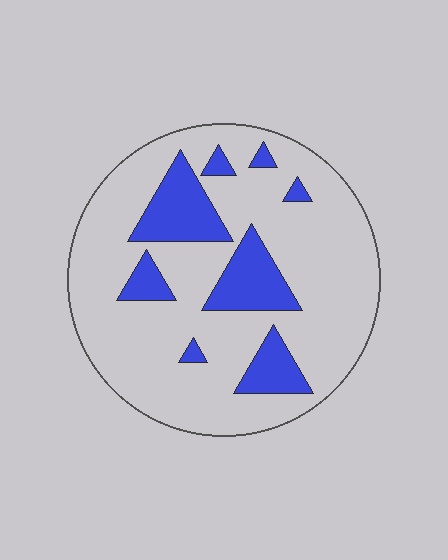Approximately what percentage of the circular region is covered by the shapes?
Approximately 20%.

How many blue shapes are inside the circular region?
8.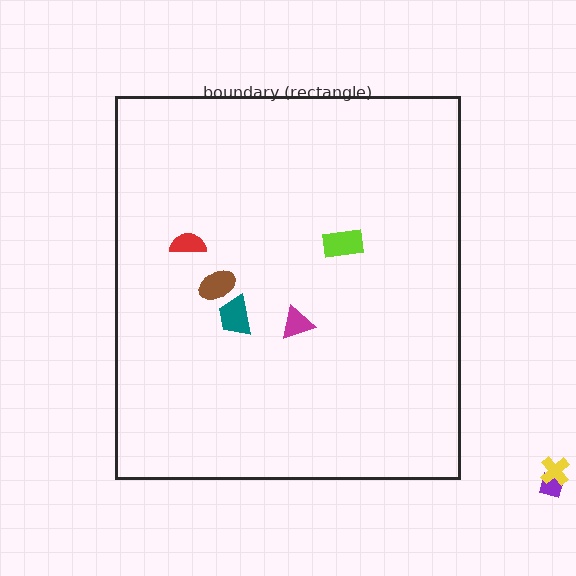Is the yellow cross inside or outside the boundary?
Outside.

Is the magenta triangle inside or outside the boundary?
Inside.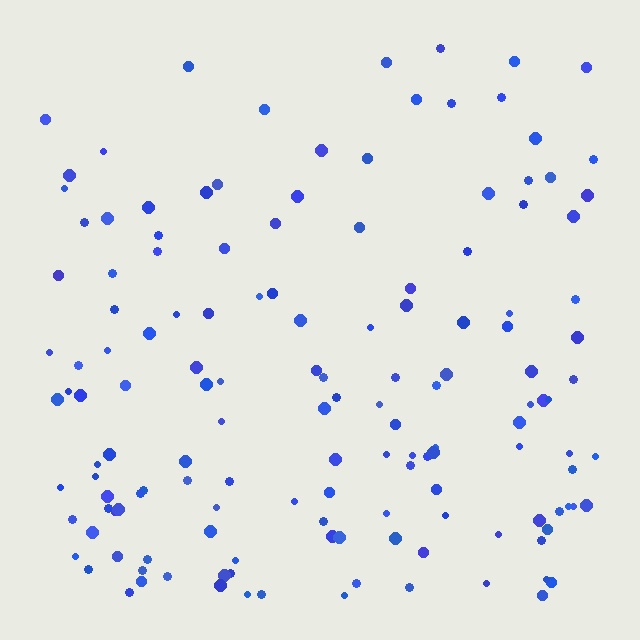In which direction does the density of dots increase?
From top to bottom, with the bottom side densest.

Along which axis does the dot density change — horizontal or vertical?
Vertical.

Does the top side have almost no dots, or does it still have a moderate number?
Still a moderate number, just noticeably fewer than the bottom.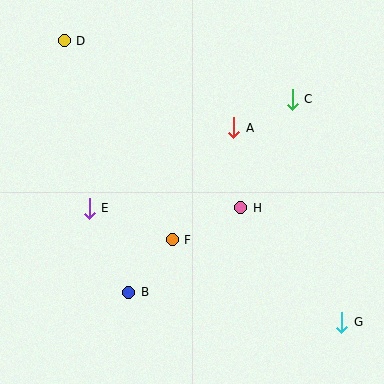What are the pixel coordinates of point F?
Point F is at (172, 240).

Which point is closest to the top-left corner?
Point D is closest to the top-left corner.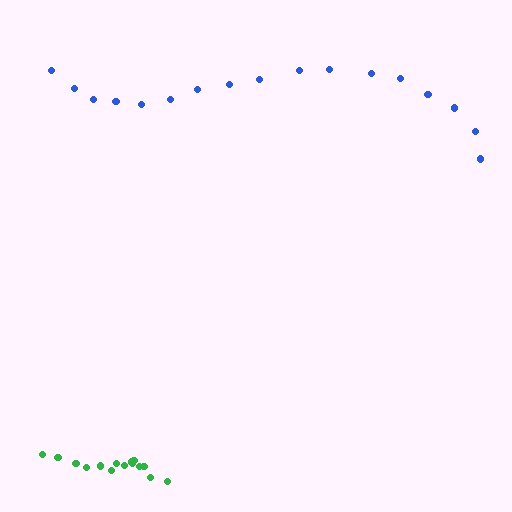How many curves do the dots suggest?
There are 2 distinct paths.